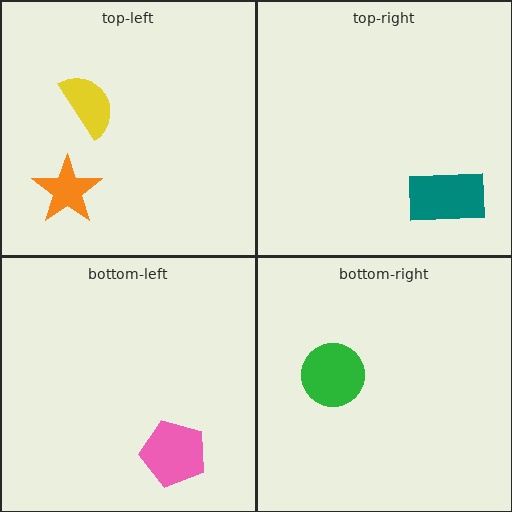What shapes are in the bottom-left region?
The pink pentagon.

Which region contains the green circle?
The bottom-right region.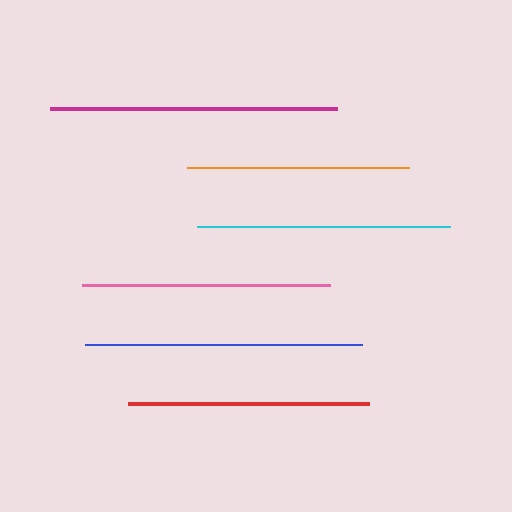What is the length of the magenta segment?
The magenta segment is approximately 287 pixels long.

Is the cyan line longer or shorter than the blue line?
The blue line is longer than the cyan line.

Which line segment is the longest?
The magenta line is the longest at approximately 287 pixels.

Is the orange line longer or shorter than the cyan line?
The cyan line is longer than the orange line.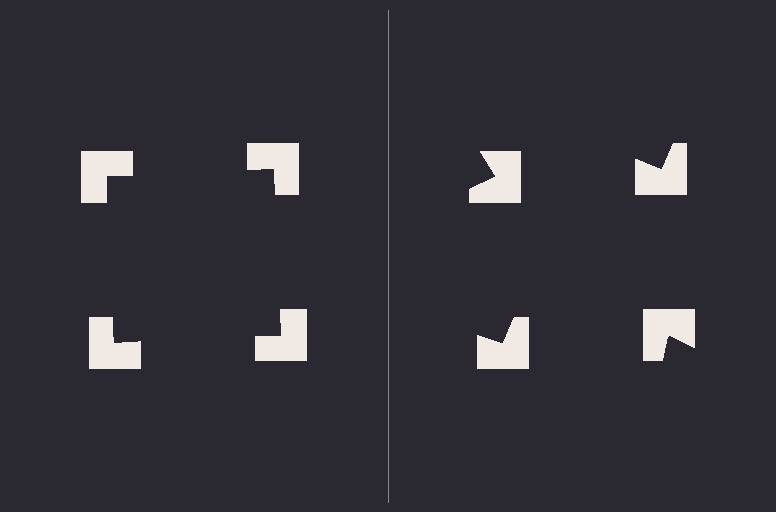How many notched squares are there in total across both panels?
8 — 4 on each side.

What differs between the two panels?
The notched squares are positioned identically on both sides; only the wedge orientations differ. On the left they align to a square; on the right they are misaligned.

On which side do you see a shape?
An illusory square appears on the left side. On the right side the wedge cuts are rotated, so no coherent shape forms.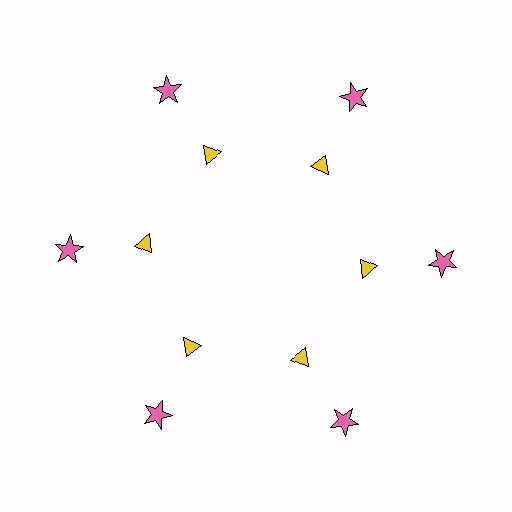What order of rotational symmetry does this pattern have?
This pattern has 6-fold rotational symmetry.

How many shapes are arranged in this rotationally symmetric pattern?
There are 12 shapes, arranged in 6 groups of 2.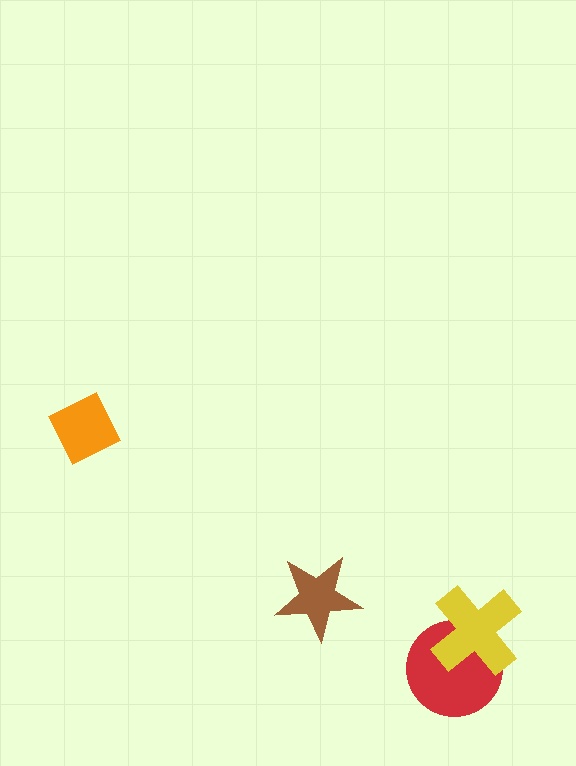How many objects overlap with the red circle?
1 object overlaps with the red circle.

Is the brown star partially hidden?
No, no other shape covers it.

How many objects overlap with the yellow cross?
1 object overlaps with the yellow cross.